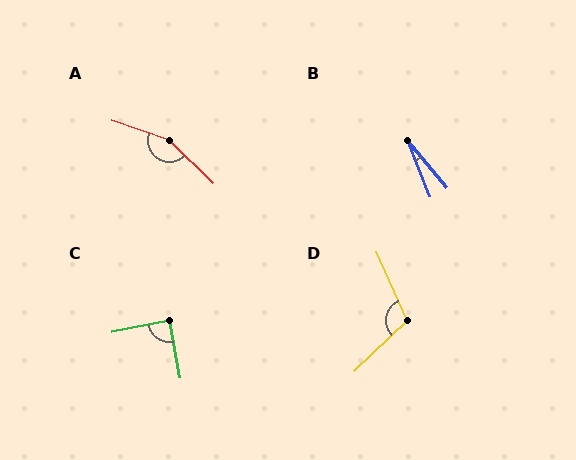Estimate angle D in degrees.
Approximately 110 degrees.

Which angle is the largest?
A, at approximately 154 degrees.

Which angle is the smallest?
B, at approximately 18 degrees.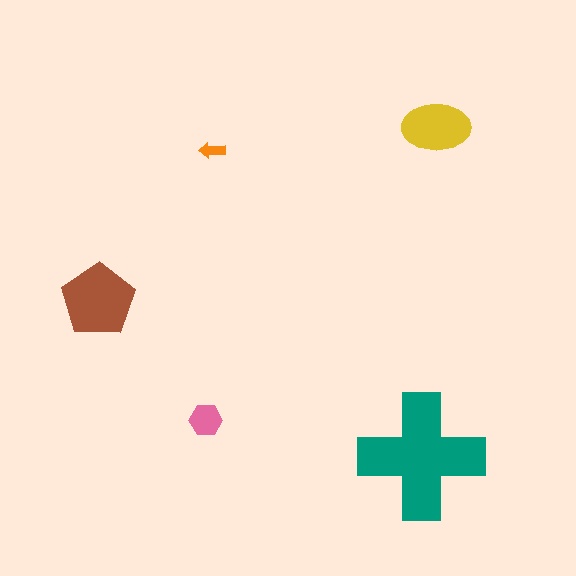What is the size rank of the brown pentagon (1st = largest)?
2nd.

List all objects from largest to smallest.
The teal cross, the brown pentagon, the yellow ellipse, the pink hexagon, the orange arrow.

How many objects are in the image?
There are 5 objects in the image.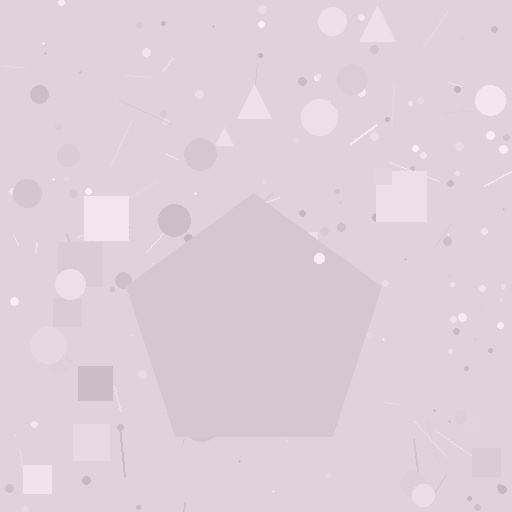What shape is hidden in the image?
A pentagon is hidden in the image.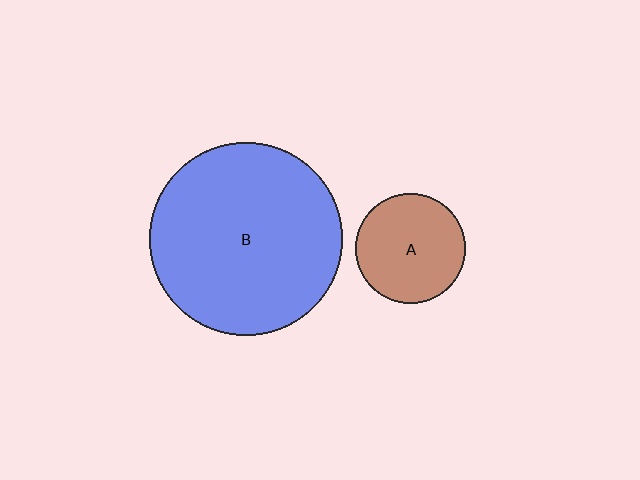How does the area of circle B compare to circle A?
Approximately 3.1 times.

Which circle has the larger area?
Circle B (blue).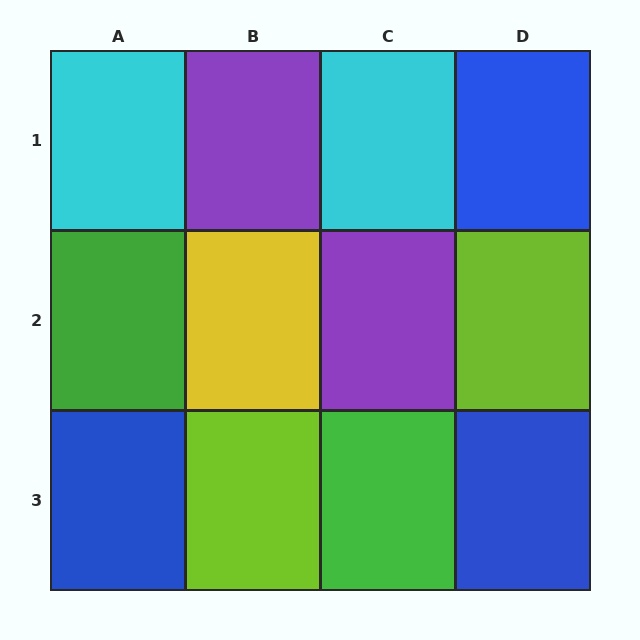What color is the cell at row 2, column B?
Yellow.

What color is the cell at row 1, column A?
Cyan.